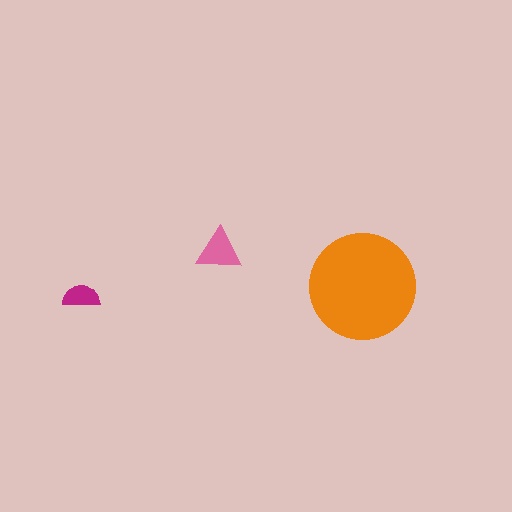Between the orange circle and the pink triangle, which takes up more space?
The orange circle.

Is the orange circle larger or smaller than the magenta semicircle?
Larger.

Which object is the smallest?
The magenta semicircle.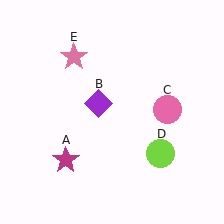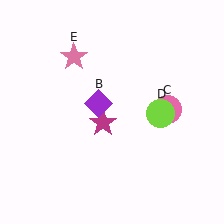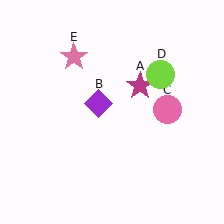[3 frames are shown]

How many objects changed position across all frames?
2 objects changed position: magenta star (object A), lime circle (object D).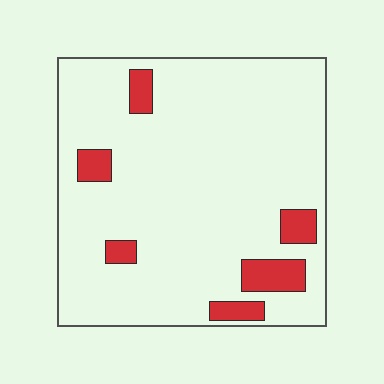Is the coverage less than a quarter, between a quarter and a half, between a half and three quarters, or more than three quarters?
Less than a quarter.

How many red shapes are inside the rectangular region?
6.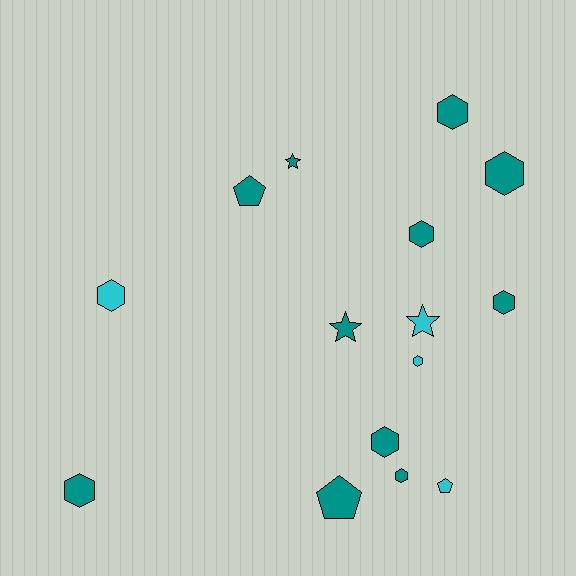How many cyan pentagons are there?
There is 1 cyan pentagon.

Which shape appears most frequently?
Hexagon, with 9 objects.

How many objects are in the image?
There are 15 objects.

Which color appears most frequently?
Teal, with 11 objects.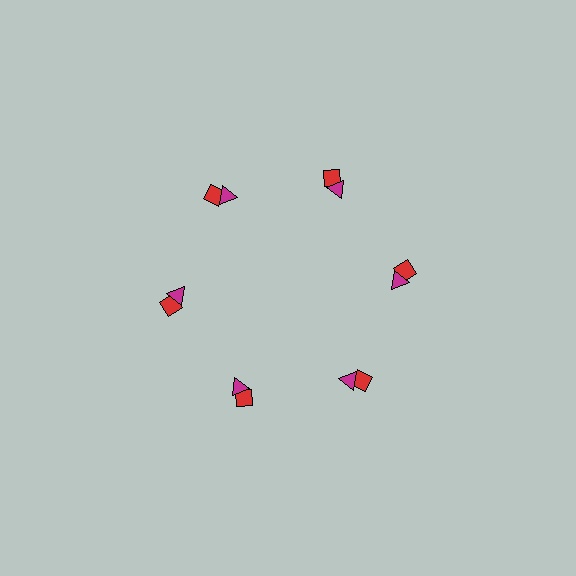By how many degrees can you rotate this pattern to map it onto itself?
The pattern maps onto itself every 60 degrees of rotation.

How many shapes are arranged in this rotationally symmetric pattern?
There are 12 shapes, arranged in 6 groups of 2.